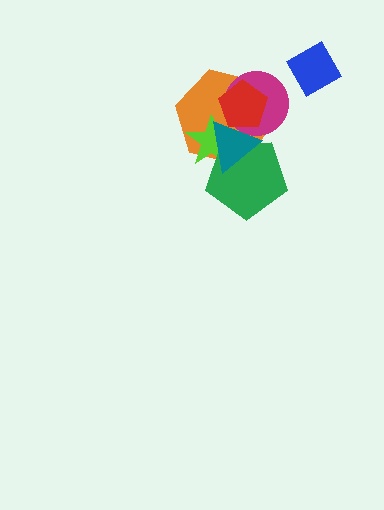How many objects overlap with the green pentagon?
3 objects overlap with the green pentagon.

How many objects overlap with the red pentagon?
4 objects overlap with the red pentagon.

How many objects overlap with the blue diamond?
0 objects overlap with the blue diamond.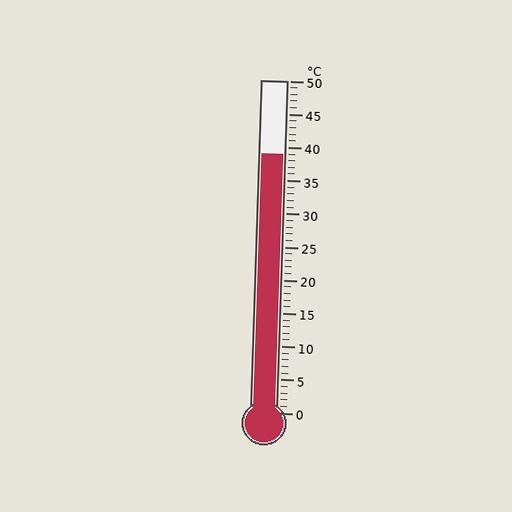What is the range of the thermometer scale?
The thermometer scale ranges from 0°C to 50°C.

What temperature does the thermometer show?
The thermometer shows approximately 39°C.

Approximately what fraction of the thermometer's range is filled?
The thermometer is filled to approximately 80% of its range.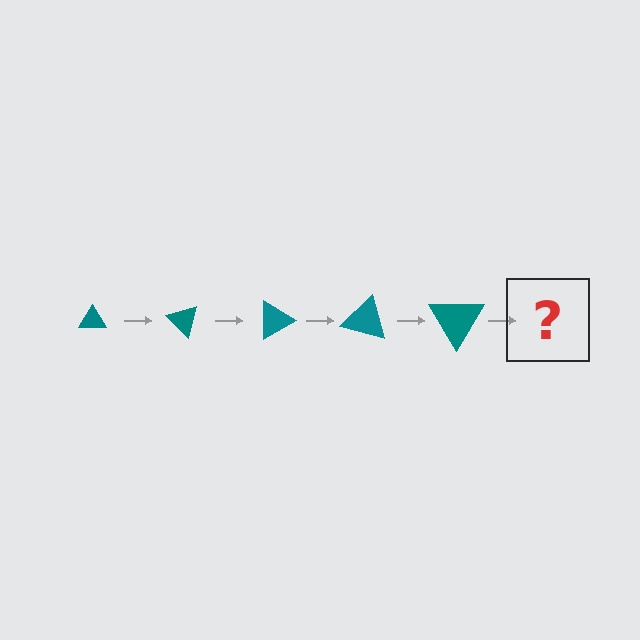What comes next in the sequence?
The next element should be a triangle, larger than the previous one and rotated 225 degrees from the start.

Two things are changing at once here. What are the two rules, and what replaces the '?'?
The two rules are that the triangle grows larger each step and it rotates 45 degrees each step. The '?' should be a triangle, larger than the previous one and rotated 225 degrees from the start.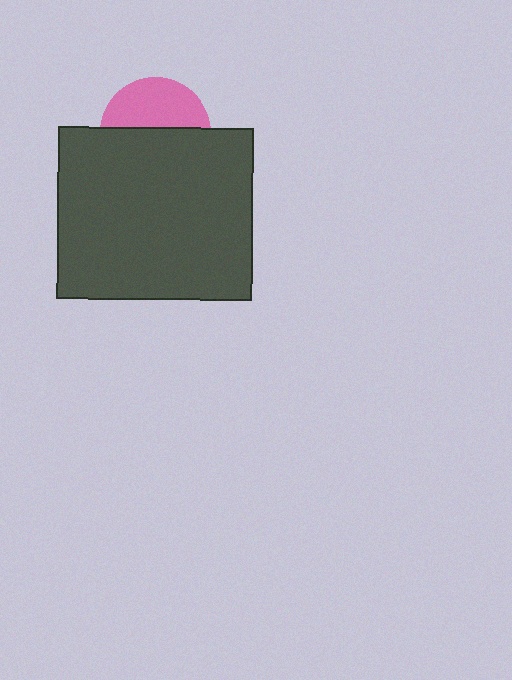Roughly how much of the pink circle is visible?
A small part of it is visible (roughly 43%).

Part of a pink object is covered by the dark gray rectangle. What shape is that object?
It is a circle.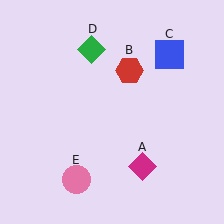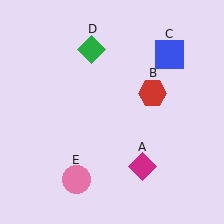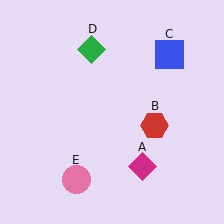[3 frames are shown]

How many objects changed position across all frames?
1 object changed position: red hexagon (object B).